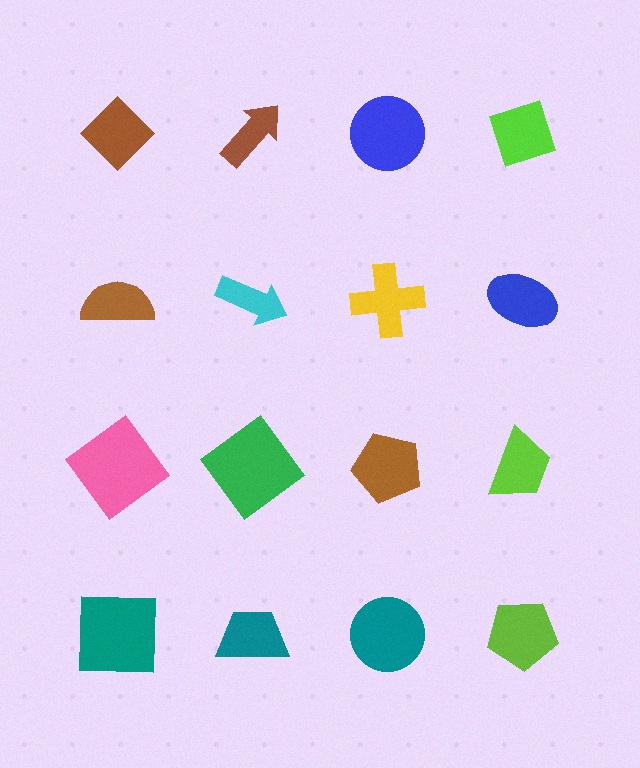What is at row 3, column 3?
A brown pentagon.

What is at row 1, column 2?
A brown arrow.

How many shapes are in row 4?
4 shapes.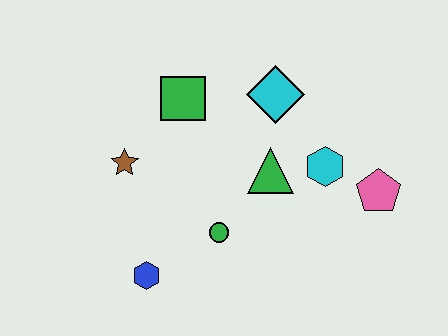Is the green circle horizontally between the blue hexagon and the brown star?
No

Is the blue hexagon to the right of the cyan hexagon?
No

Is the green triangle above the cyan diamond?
No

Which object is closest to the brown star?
The green square is closest to the brown star.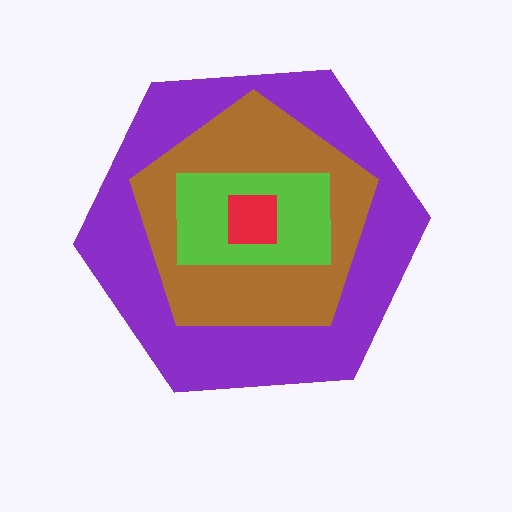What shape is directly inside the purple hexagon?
The brown pentagon.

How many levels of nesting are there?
4.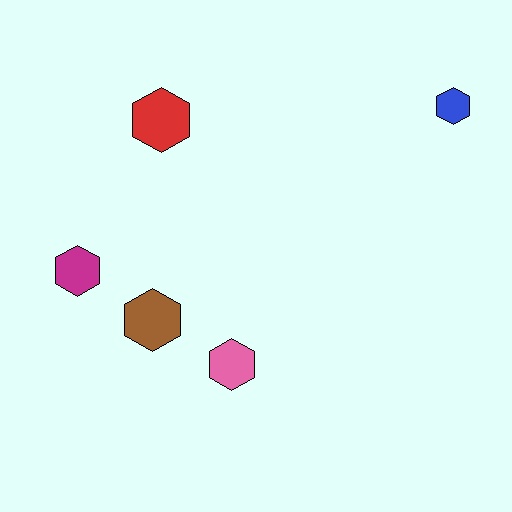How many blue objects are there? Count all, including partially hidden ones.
There is 1 blue object.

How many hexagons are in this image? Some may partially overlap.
There are 5 hexagons.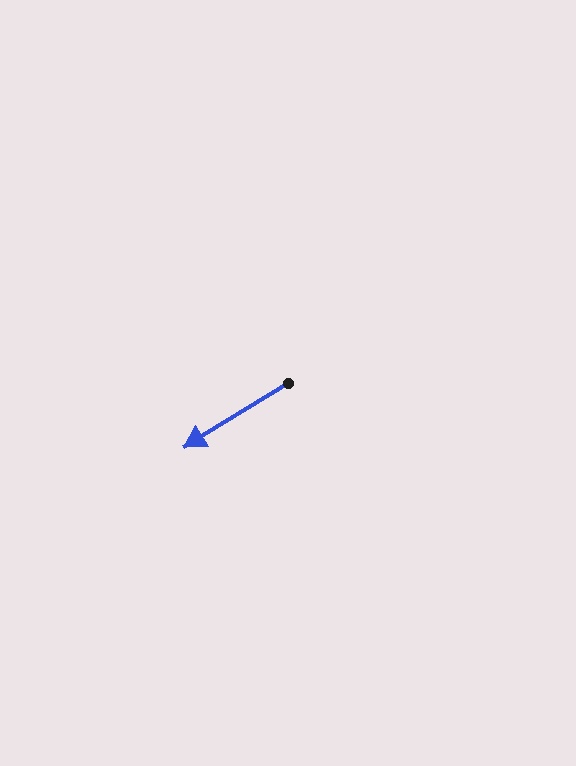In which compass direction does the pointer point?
Southwest.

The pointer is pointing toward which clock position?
Roughly 8 o'clock.